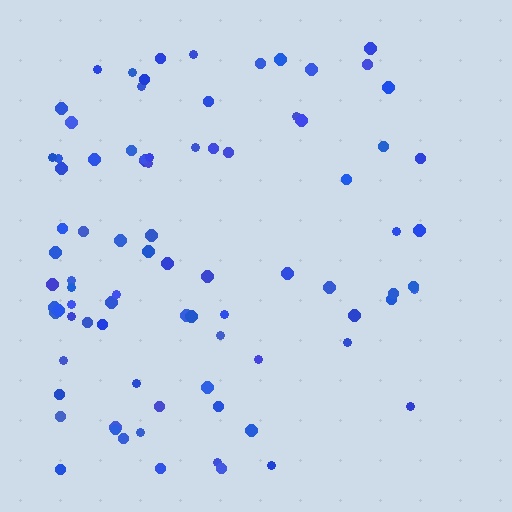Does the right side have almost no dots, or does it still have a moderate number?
Still a moderate number, just noticeably fewer than the left.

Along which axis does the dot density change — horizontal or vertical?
Horizontal.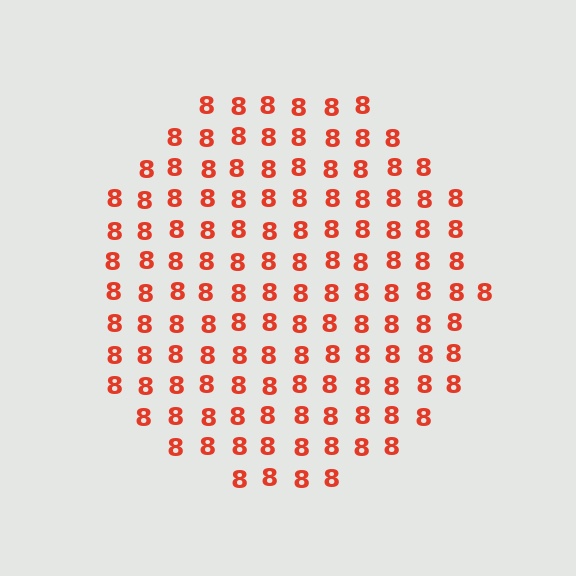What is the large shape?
The large shape is a circle.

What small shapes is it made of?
It is made of small digit 8's.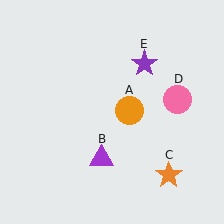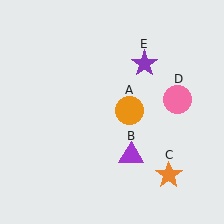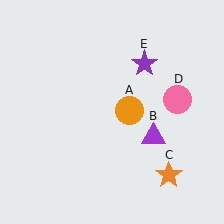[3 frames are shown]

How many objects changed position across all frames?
1 object changed position: purple triangle (object B).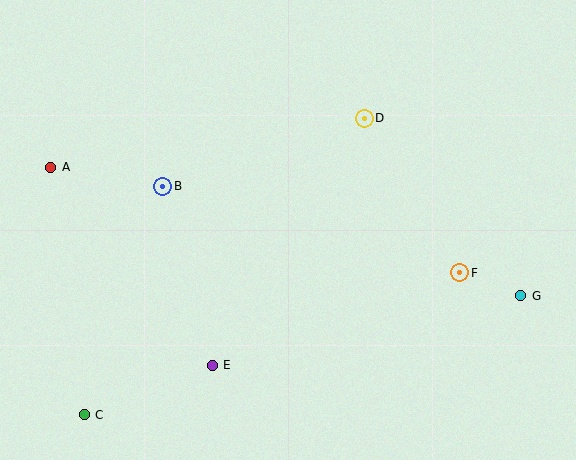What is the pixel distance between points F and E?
The distance between F and E is 264 pixels.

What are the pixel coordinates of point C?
Point C is at (84, 415).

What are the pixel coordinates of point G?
Point G is at (521, 296).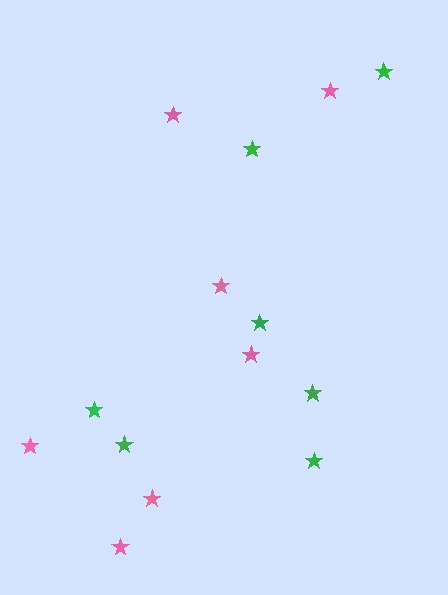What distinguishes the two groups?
There are 2 groups: one group of pink stars (7) and one group of green stars (7).